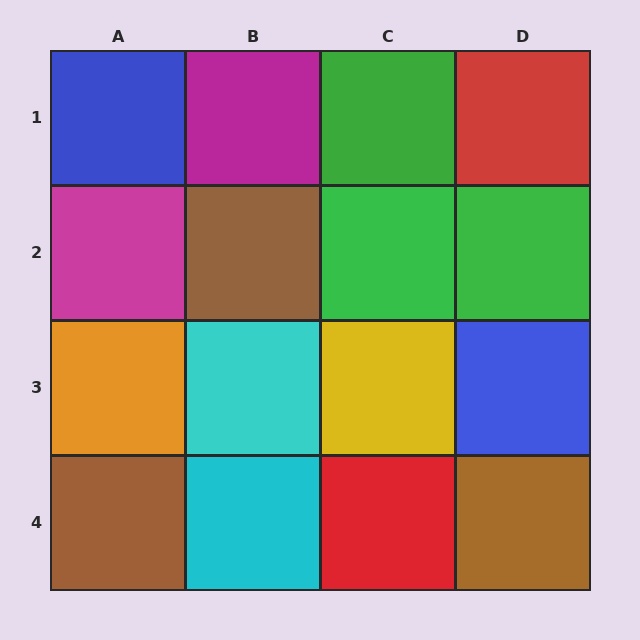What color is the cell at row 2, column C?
Green.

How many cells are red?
2 cells are red.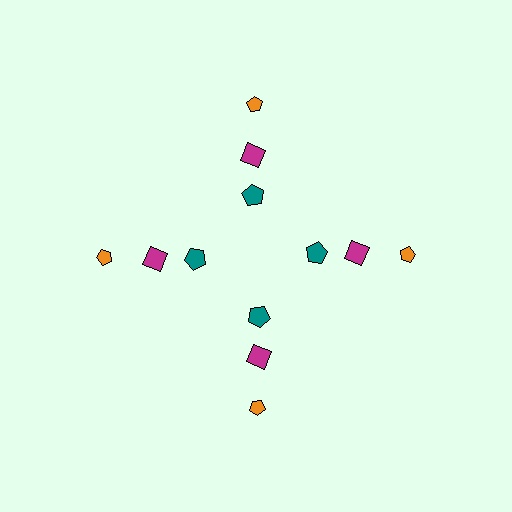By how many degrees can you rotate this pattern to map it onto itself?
The pattern maps onto itself every 90 degrees of rotation.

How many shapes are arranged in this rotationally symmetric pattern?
There are 12 shapes, arranged in 4 groups of 3.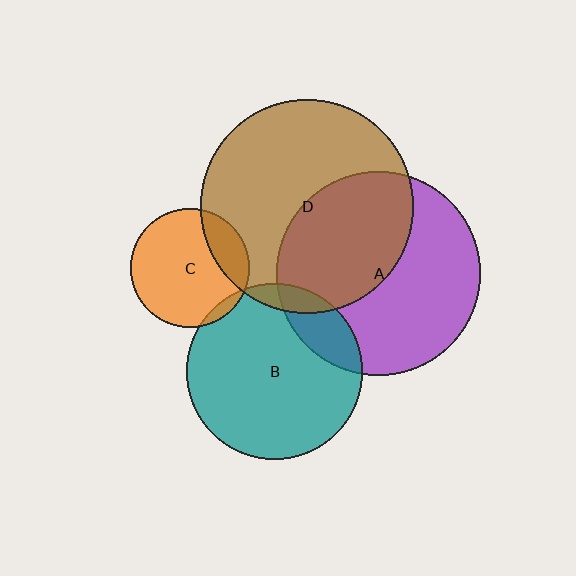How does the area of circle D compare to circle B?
Approximately 1.5 times.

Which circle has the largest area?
Circle D (brown).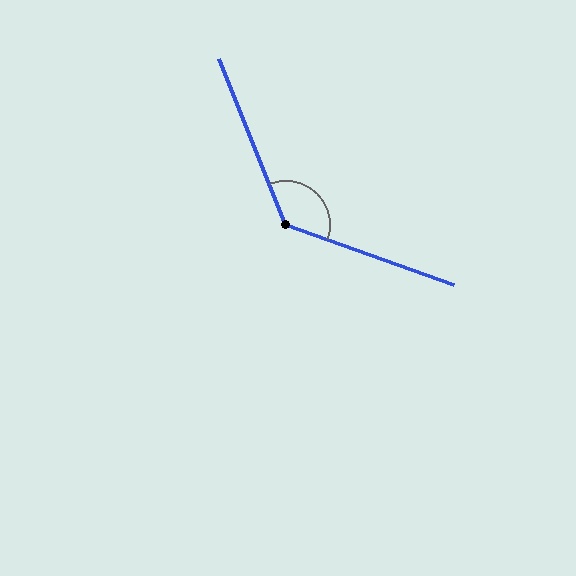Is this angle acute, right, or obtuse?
It is obtuse.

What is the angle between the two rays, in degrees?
Approximately 131 degrees.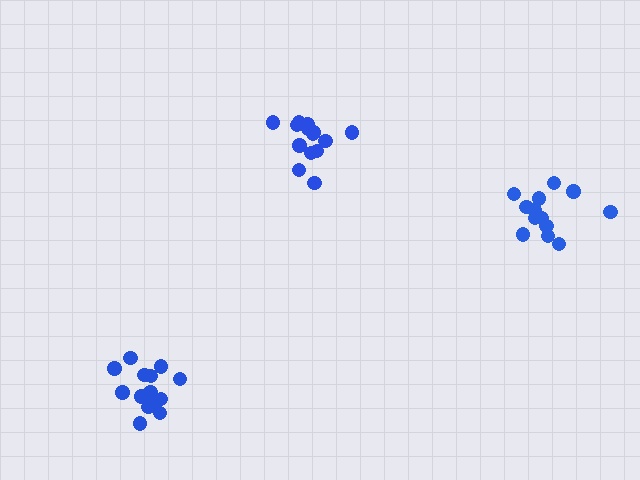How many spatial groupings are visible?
There are 3 spatial groupings.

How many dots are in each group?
Group 1: 13 dots, Group 2: 14 dots, Group 3: 15 dots (42 total).